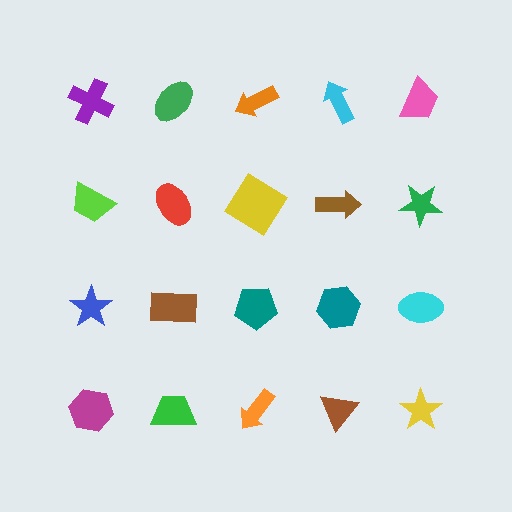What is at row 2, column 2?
A red ellipse.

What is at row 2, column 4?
A brown arrow.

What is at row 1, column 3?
An orange arrow.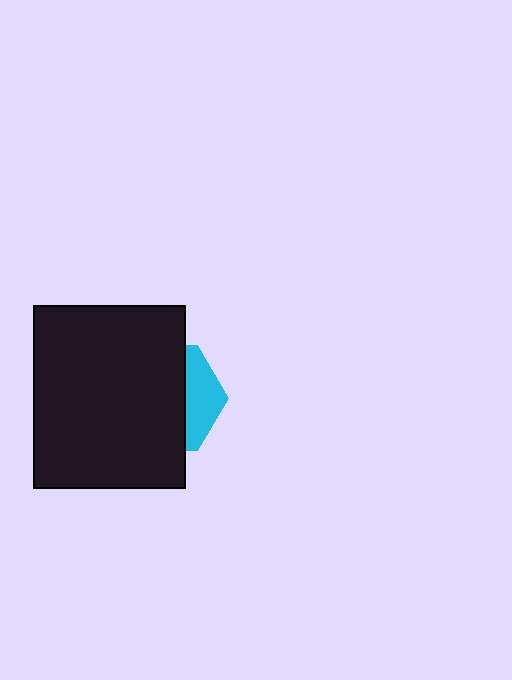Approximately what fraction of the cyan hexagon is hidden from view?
Roughly 70% of the cyan hexagon is hidden behind the black rectangle.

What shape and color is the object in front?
The object in front is a black rectangle.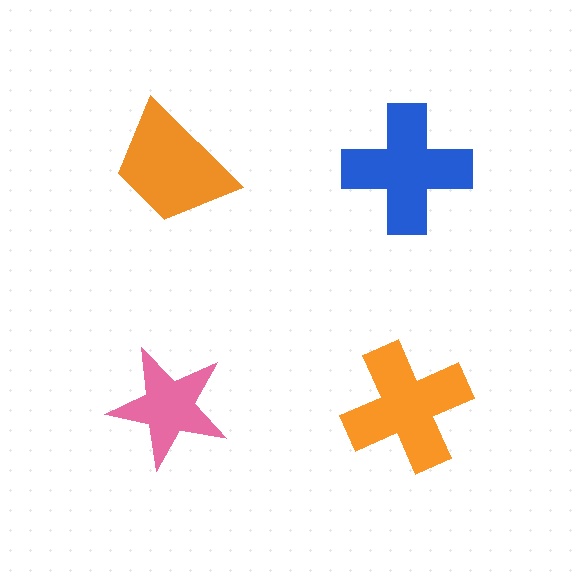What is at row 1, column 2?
A blue cross.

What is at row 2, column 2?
An orange cross.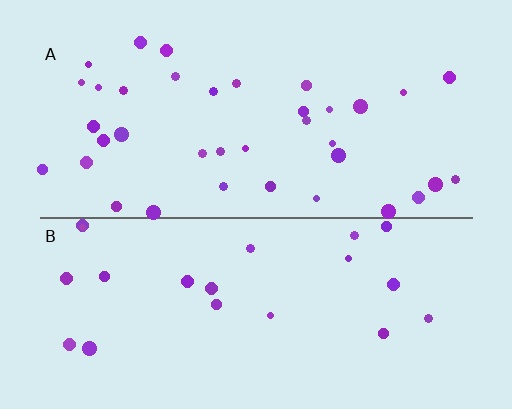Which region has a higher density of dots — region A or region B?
A (the top).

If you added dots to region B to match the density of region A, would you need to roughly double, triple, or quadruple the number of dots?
Approximately double.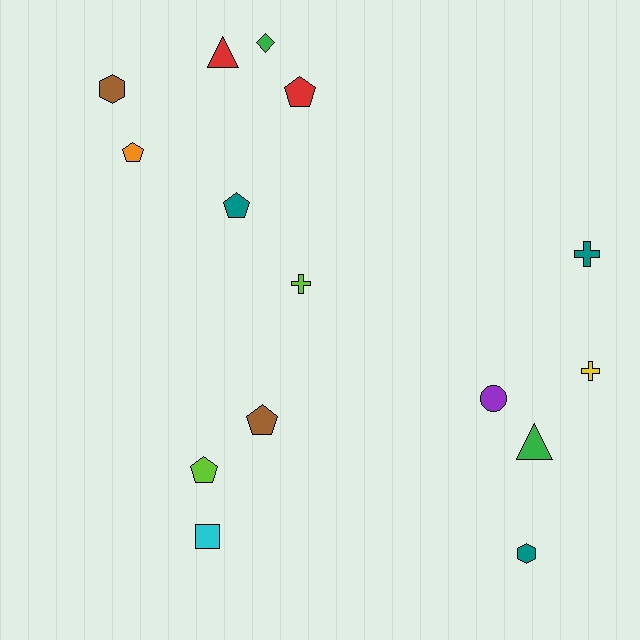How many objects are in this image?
There are 15 objects.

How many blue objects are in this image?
There are no blue objects.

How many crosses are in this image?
There are 3 crosses.